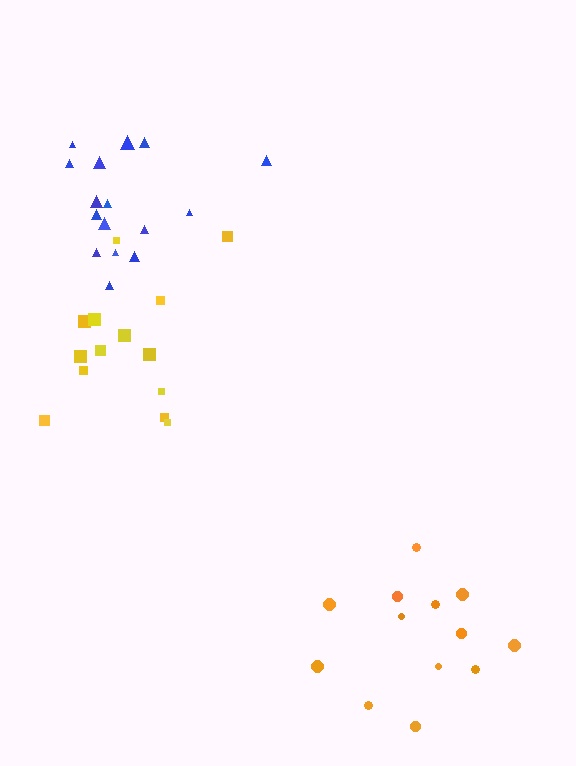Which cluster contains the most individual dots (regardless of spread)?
Blue (16).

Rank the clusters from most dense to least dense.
orange, blue, yellow.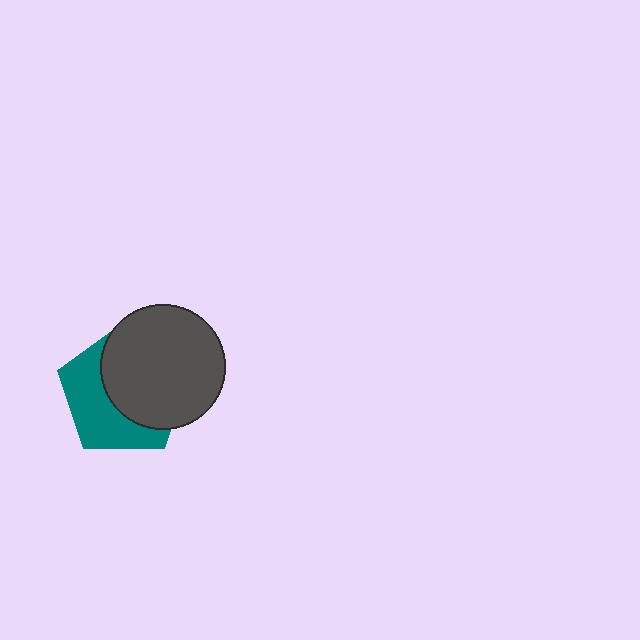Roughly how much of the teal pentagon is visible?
About half of it is visible (roughly 45%).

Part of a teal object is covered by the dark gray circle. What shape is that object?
It is a pentagon.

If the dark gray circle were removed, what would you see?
You would see the complete teal pentagon.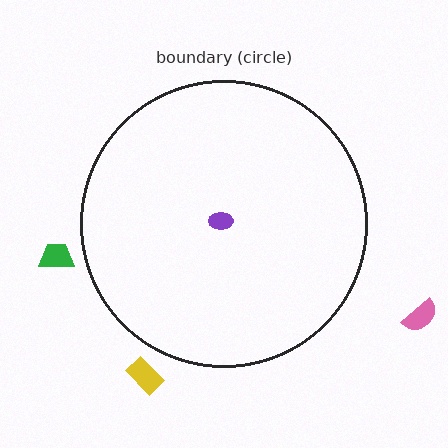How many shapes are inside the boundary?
1 inside, 3 outside.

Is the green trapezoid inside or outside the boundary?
Outside.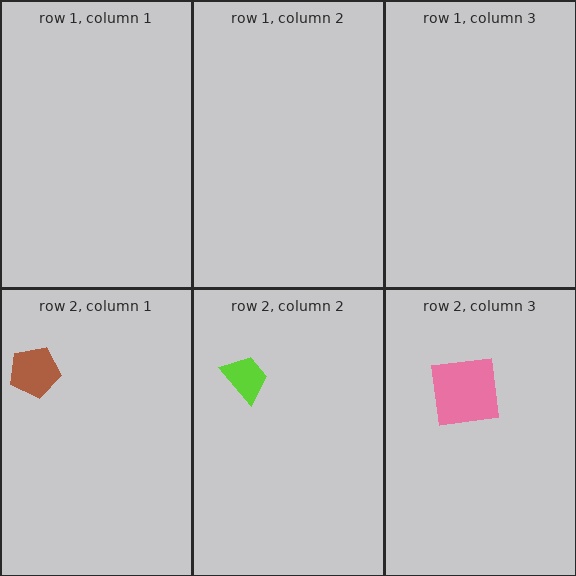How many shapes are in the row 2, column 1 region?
1.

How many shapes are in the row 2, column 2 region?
1.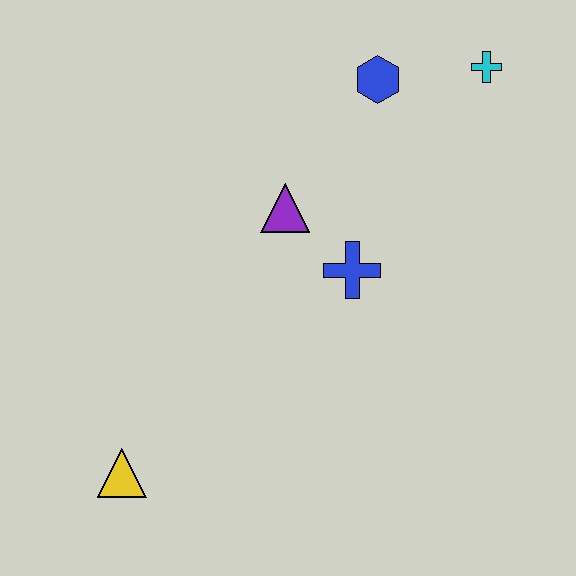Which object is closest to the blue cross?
The purple triangle is closest to the blue cross.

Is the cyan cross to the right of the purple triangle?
Yes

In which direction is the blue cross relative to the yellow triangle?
The blue cross is to the right of the yellow triangle.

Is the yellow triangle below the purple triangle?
Yes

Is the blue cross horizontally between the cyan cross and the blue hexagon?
No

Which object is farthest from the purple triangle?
The yellow triangle is farthest from the purple triangle.